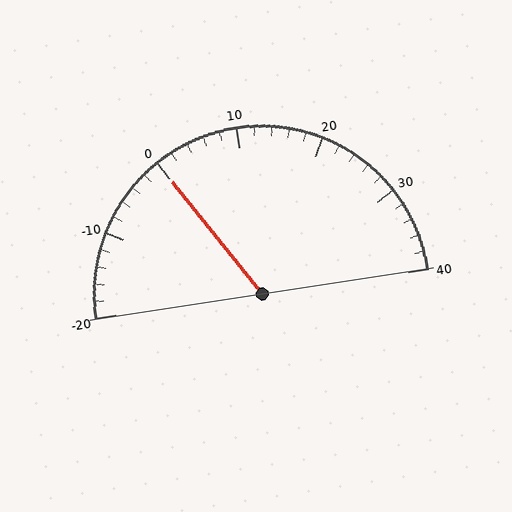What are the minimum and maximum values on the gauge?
The gauge ranges from -20 to 40.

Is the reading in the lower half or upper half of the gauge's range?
The reading is in the lower half of the range (-20 to 40).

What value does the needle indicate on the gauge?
The needle indicates approximately 0.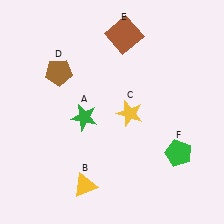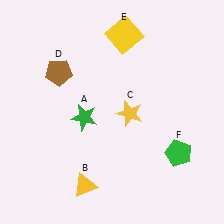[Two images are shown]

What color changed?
The square (E) changed from brown in Image 1 to yellow in Image 2.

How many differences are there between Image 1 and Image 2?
There is 1 difference between the two images.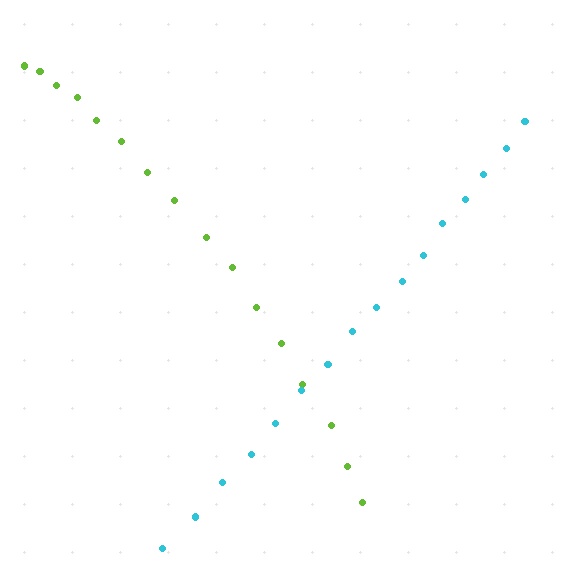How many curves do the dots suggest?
There are 2 distinct paths.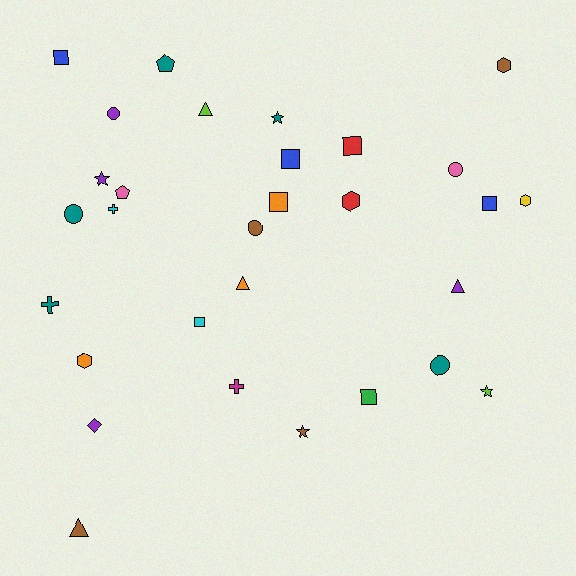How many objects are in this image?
There are 30 objects.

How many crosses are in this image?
There are 3 crosses.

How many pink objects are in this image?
There are 2 pink objects.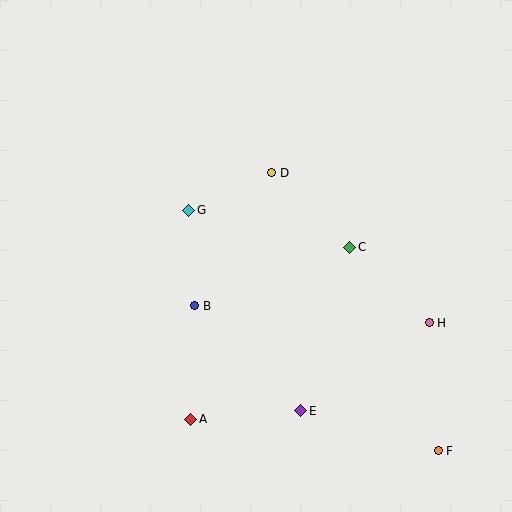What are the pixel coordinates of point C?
Point C is at (350, 247).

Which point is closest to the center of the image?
Point B at (195, 306) is closest to the center.